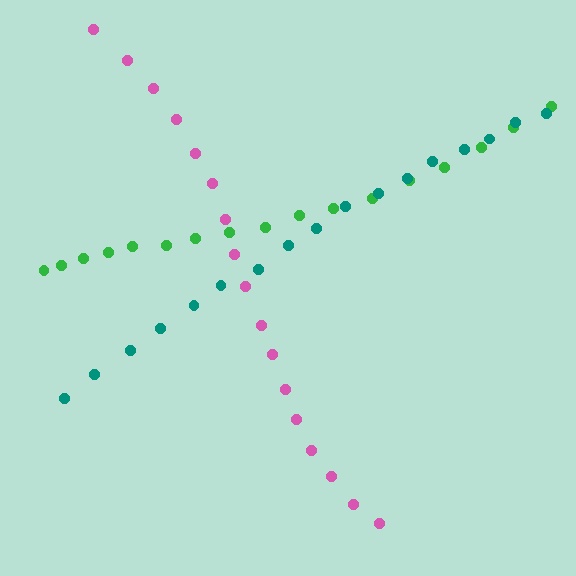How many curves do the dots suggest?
There are 3 distinct paths.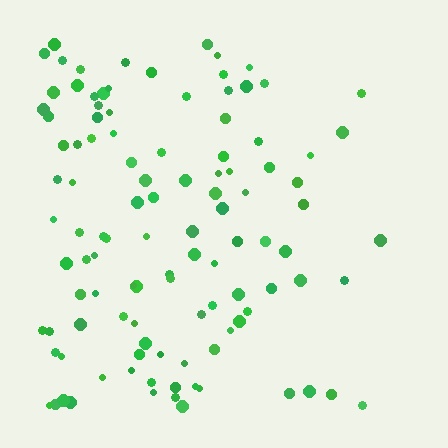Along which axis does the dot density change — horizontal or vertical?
Horizontal.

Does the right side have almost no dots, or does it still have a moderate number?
Still a moderate number, just noticeably fewer than the left.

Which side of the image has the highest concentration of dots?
The left.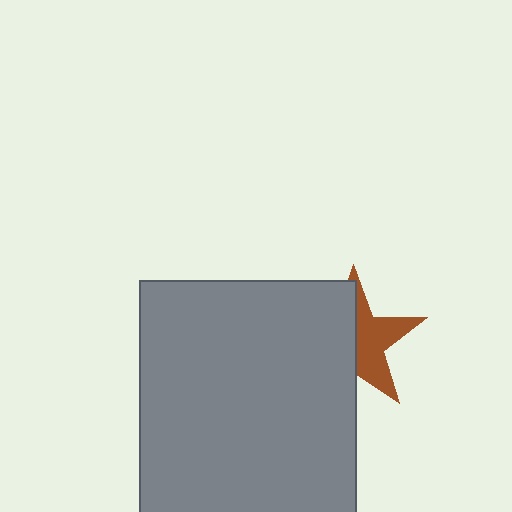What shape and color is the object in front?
The object in front is a gray rectangle.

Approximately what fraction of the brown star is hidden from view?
Roughly 54% of the brown star is hidden behind the gray rectangle.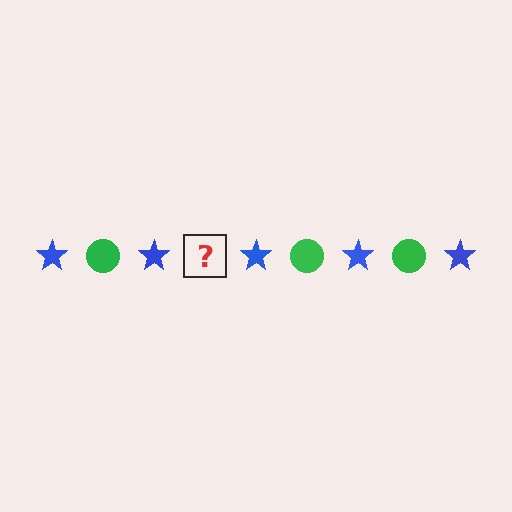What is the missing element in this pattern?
The missing element is a green circle.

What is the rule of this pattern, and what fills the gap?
The rule is that the pattern alternates between blue star and green circle. The gap should be filled with a green circle.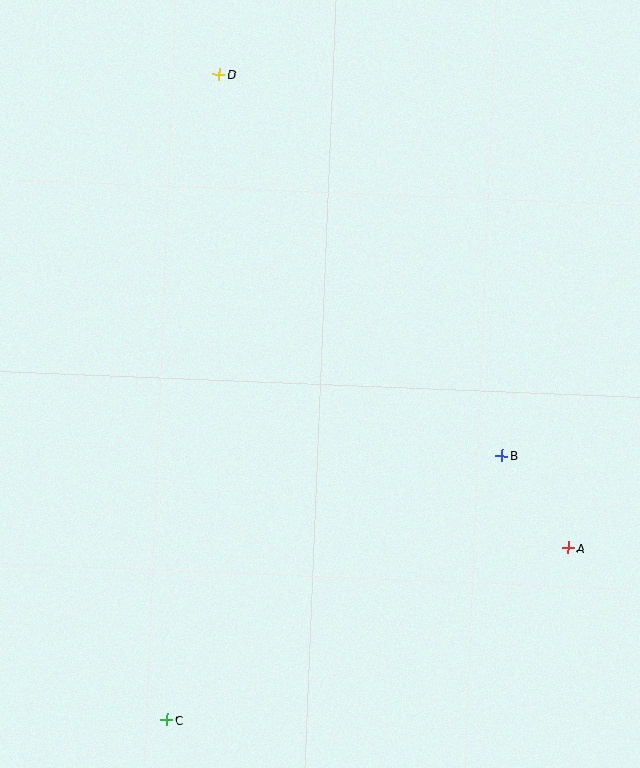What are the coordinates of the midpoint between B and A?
The midpoint between B and A is at (535, 502).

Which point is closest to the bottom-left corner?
Point C is closest to the bottom-left corner.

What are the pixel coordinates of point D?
Point D is at (219, 75).